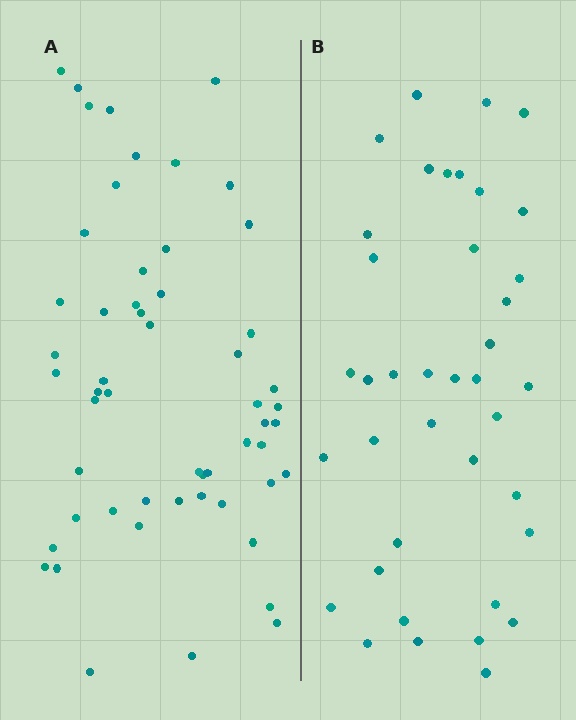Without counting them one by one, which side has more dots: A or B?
Region A (the left region) has more dots.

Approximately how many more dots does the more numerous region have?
Region A has approximately 15 more dots than region B.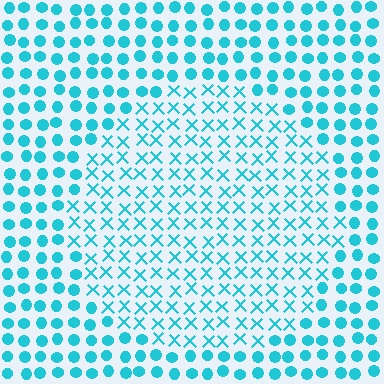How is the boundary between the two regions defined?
The boundary is defined by a change in element shape: X marks inside vs. circles outside. All elements share the same color and spacing.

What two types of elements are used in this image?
The image uses X marks inside the circle region and circles outside it.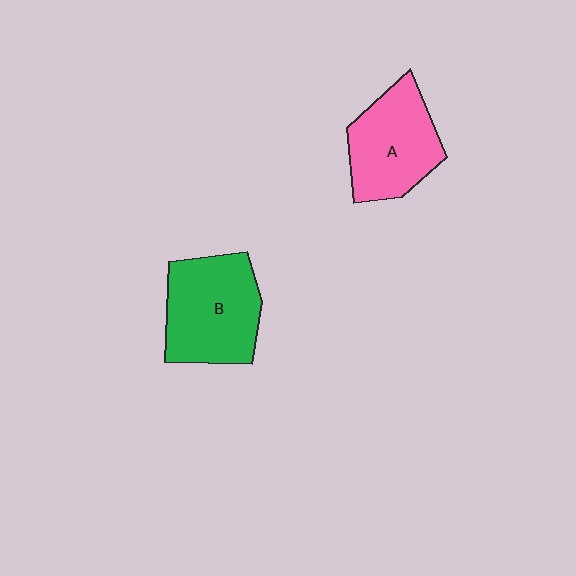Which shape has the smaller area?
Shape A (pink).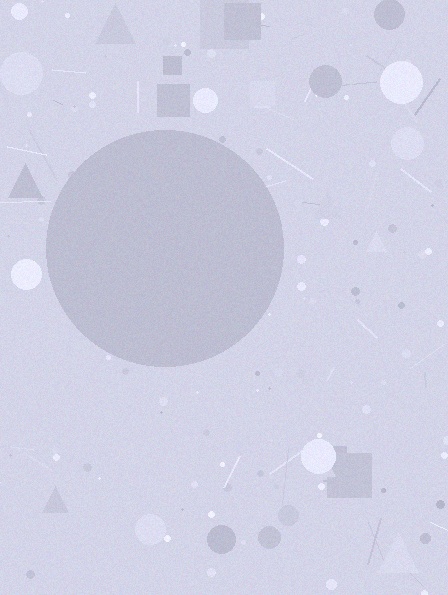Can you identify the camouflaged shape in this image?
The camouflaged shape is a circle.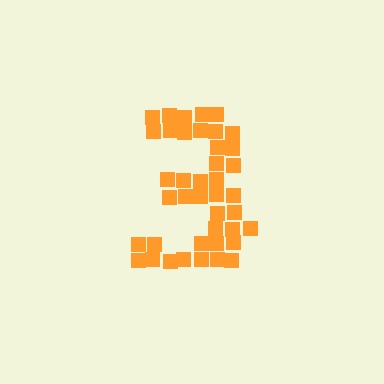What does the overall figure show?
The overall figure shows the digit 3.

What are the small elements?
The small elements are squares.